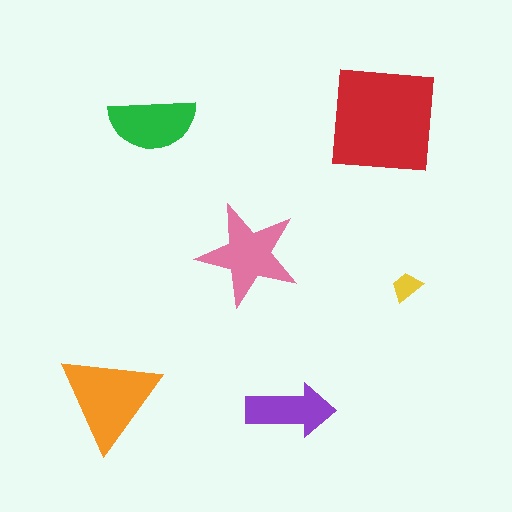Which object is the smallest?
The yellow trapezoid.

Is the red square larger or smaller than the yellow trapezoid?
Larger.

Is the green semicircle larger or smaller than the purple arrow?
Larger.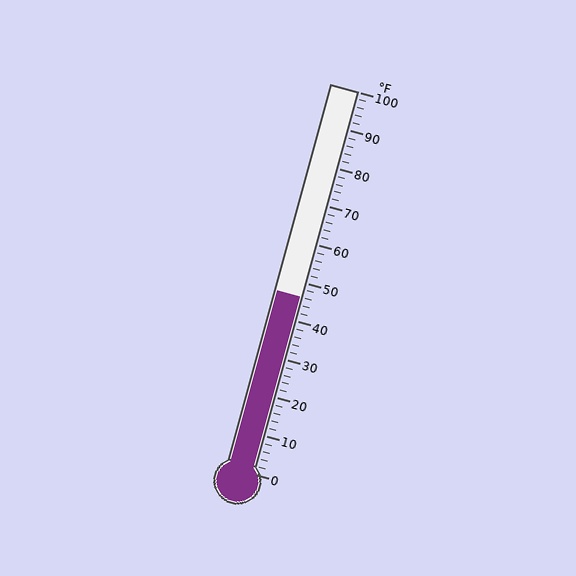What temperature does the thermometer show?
The thermometer shows approximately 46°F.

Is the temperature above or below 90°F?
The temperature is below 90°F.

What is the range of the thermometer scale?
The thermometer scale ranges from 0°F to 100°F.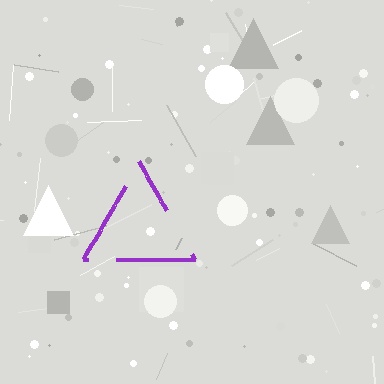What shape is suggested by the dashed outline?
The dashed outline suggests a triangle.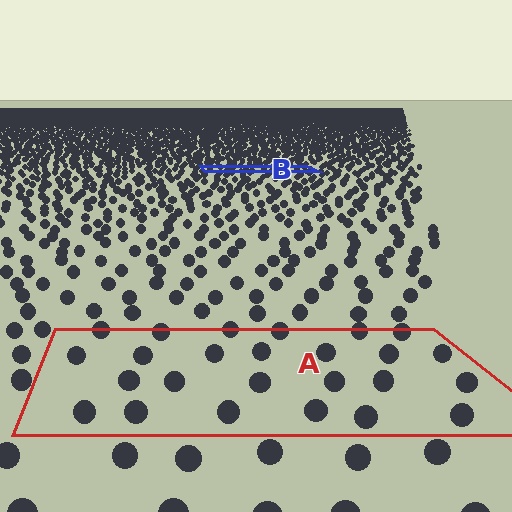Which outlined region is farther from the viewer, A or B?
Region B is farther from the viewer — the texture elements inside it appear smaller and more densely packed.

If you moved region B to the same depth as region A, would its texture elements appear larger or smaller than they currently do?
They would appear larger. At a closer depth, the same texture elements are projected at a bigger on-screen size.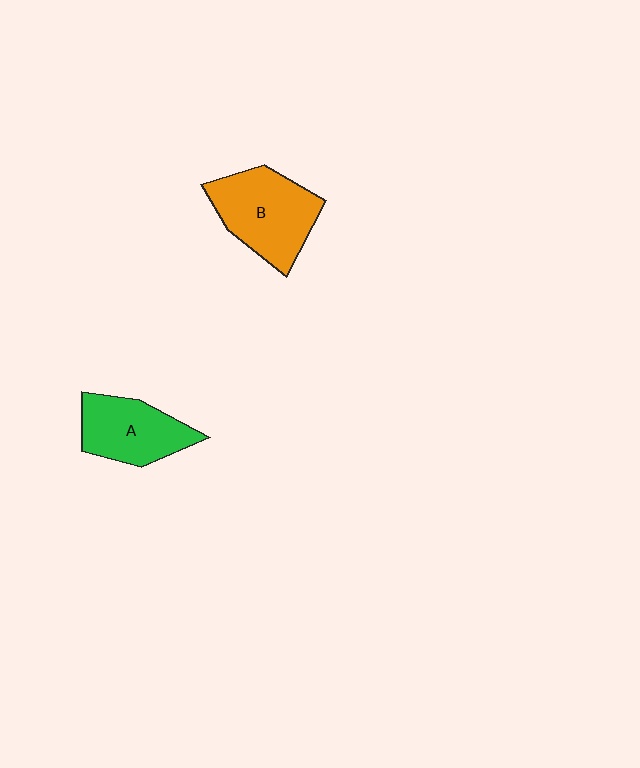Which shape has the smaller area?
Shape A (green).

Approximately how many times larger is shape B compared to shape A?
Approximately 1.3 times.